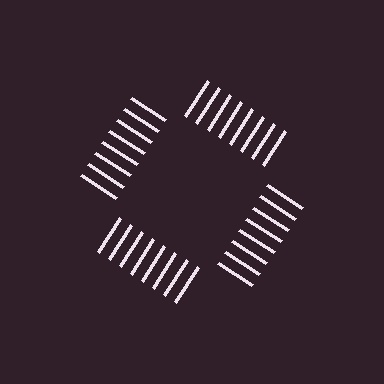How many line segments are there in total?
32 — 8 along each of the 4 edges.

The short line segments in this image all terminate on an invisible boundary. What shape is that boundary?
An illusory square — the line segments terminate on its edges but no continuous stroke is drawn.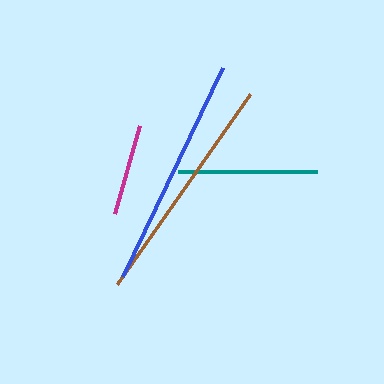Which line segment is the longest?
The brown line is the longest at approximately 232 pixels.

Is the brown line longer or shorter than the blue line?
The brown line is longer than the blue line.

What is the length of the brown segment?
The brown segment is approximately 232 pixels long.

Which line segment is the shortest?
The magenta line is the shortest at approximately 91 pixels.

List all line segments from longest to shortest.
From longest to shortest: brown, blue, teal, magenta.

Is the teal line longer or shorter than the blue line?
The blue line is longer than the teal line.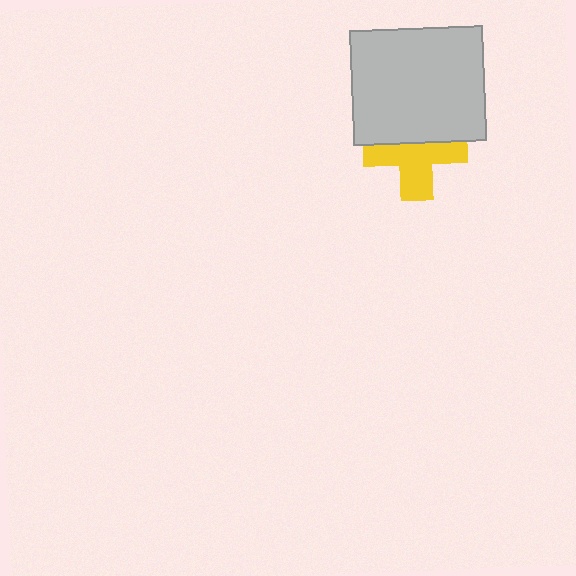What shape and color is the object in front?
The object in front is a light gray rectangle.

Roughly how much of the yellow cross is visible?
About half of it is visible (roughly 57%).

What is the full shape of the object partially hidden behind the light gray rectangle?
The partially hidden object is a yellow cross.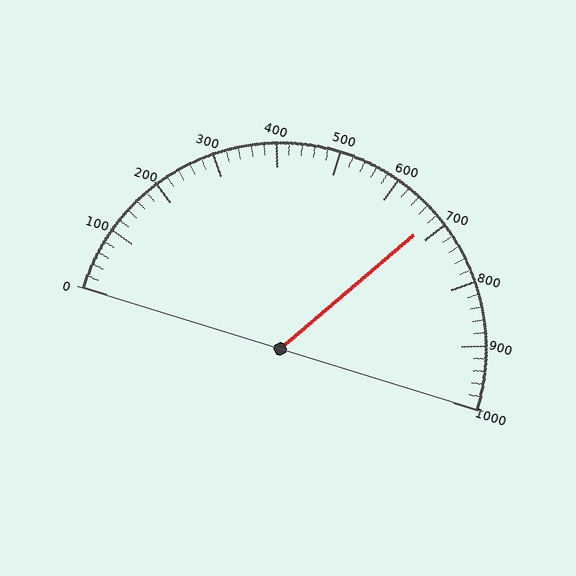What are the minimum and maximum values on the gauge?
The gauge ranges from 0 to 1000.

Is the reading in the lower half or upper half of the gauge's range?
The reading is in the upper half of the range (0 to 1000).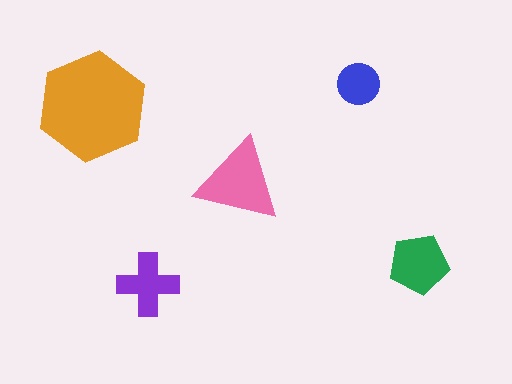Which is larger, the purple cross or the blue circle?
The purple cross.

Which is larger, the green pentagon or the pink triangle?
The pink triangle.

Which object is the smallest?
The blue circle.